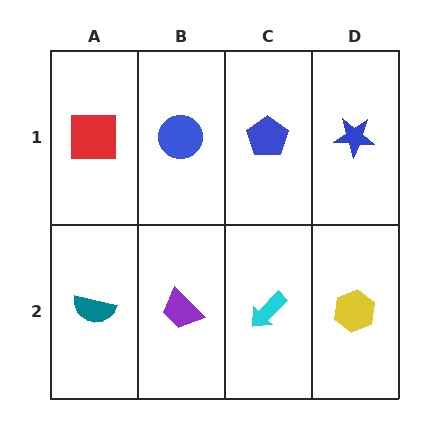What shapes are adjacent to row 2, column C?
A blue pentagon (row 1, column C), a purple trapezoid (row 2, column B), a yellow hexagon (row 2, column D).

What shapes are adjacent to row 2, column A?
A red square (row 1, column A), a purple trapezoid (row 2, column B).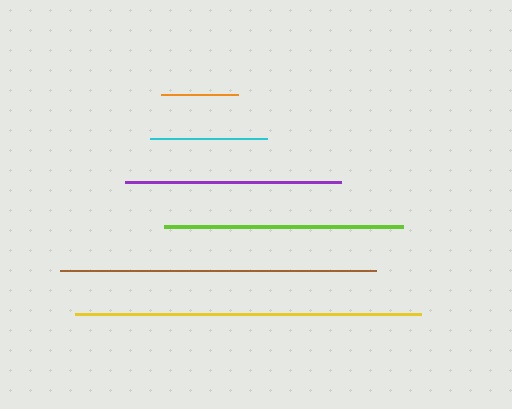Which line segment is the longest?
The yellow line is the longest at approximately 346 pixels.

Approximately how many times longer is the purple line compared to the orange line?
The purple line is approximately 2.8 times the length of the orange line.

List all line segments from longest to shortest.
From longest to shortest: yellow, brown, lime, purple, cyan, orange.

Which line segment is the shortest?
The orange line is the shortest at approximately 78 pixels.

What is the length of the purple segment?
The purple segment is approximately 216 pixels long.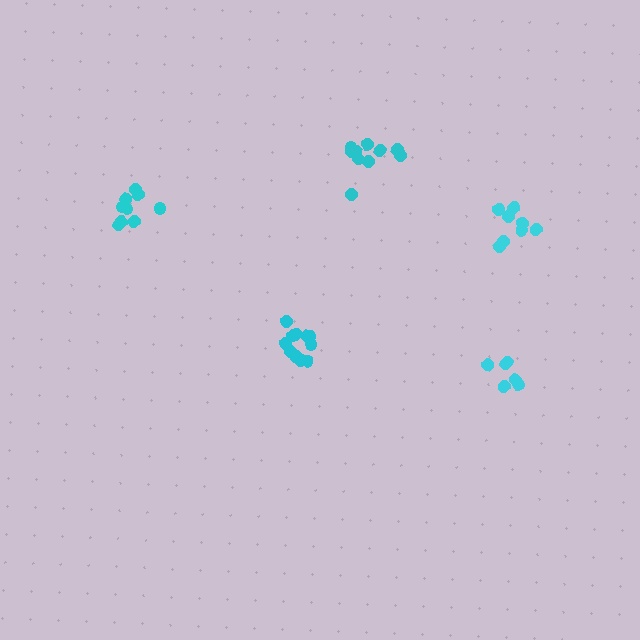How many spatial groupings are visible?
There are 5 spatial groupings.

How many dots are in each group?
Group 1: 11 dots, Group 2: 9 dots, Group 3: 6 dots, Group 4: 10 dots, Group 5: 8 dots (44 total).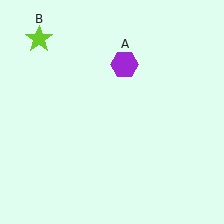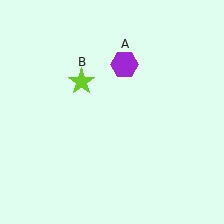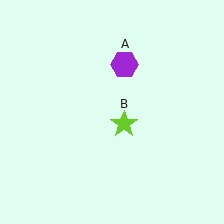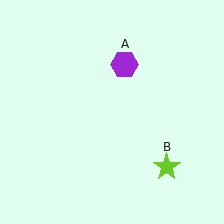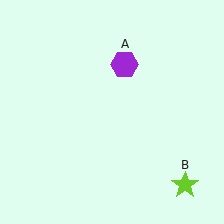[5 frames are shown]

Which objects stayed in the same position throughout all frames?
Purple hexagon (object A) remained stationary.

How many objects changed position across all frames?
1 object changed position: lime star (object B).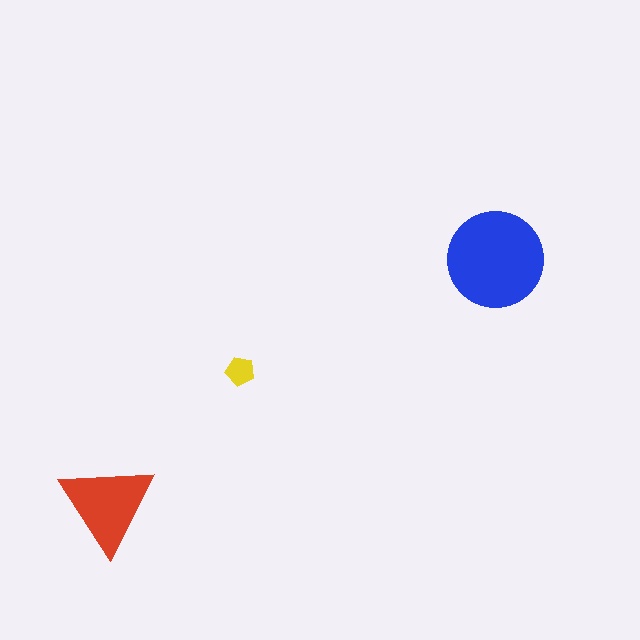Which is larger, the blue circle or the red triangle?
The blue circle.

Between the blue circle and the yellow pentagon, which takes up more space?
The blue circle.